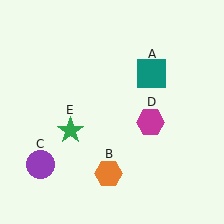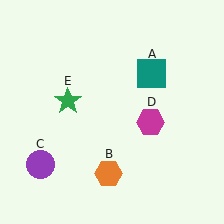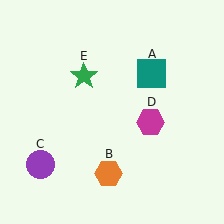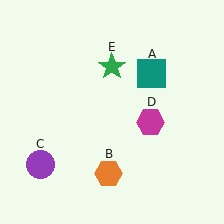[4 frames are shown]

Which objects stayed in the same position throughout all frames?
Teal square (object A) and orange hexagon (object B) and purple circle (object C) and magenta hexagon (object D) remained stationary.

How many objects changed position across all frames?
1 object changed position: green star (object E).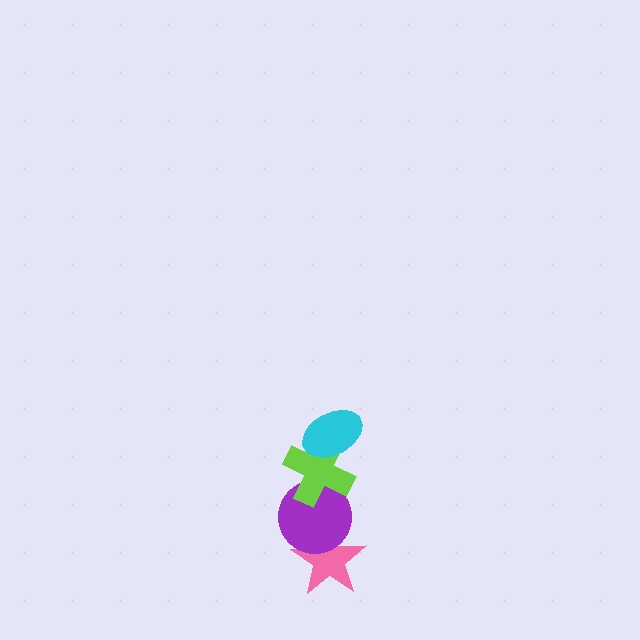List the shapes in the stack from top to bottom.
From top to bottom: the cyan ellipse, the lime cross, the purple circle, the pink star.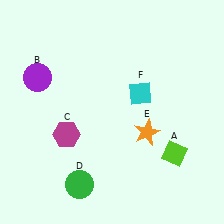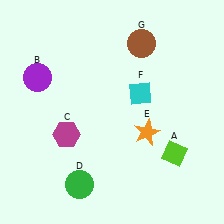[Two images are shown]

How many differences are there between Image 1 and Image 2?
There is 1 difference between the two images.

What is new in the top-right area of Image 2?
A brown circle (G) was added in the top-right area of Image 2.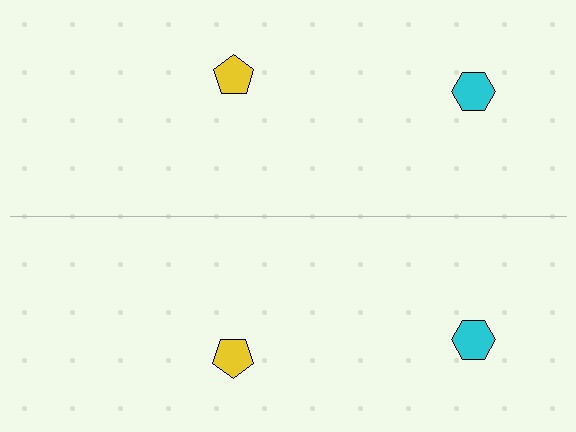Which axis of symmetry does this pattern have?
The pattern has a horizontal axis of symmetry running through the center of the image.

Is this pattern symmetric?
Yes, this pattern has bilateral (reflection) symmetry.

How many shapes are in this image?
There are 4 shapes in this image.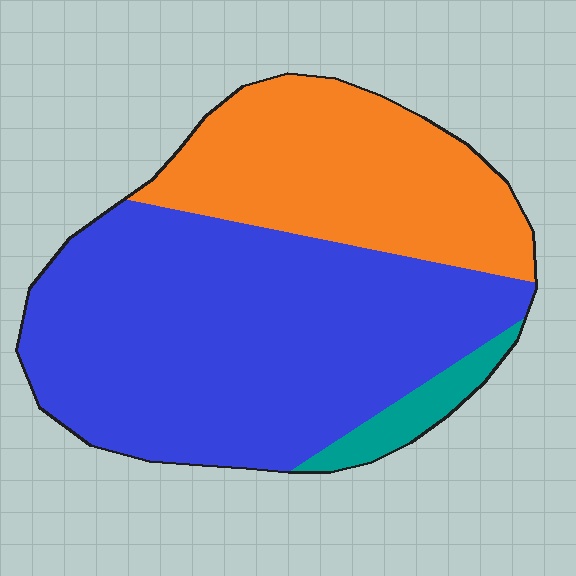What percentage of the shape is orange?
Orange takes up about one third (1/3) of the shape.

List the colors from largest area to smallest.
From largest to smallest: blue, orange, teal.